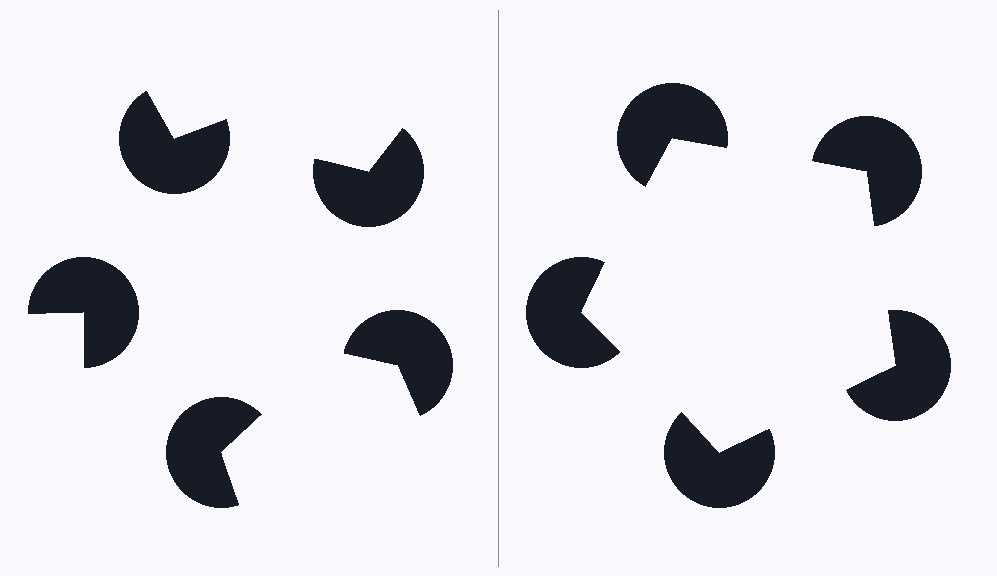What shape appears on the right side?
An illusory pentagon.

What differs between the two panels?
The pac-man discs are positioned identically on both sides; only the wedge orientations differ. On the right they align to a pentagon; on the left they are misaligned.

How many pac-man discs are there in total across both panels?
10 — 5 on each side.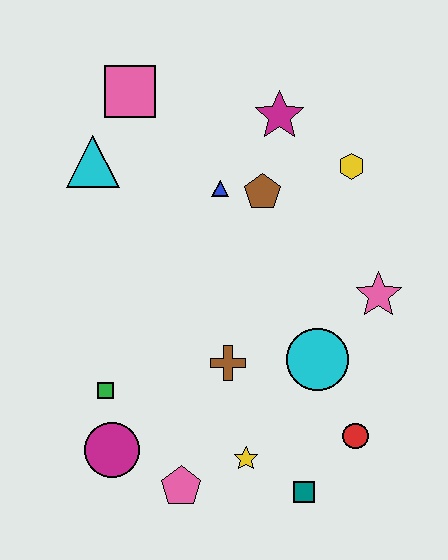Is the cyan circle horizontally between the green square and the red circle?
Yes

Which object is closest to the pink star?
The cyan circle is closest to the pink star.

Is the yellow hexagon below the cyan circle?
No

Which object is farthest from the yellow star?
The pink square is farthest from the yellow star.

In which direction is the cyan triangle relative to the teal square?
The cyan triangle is above the teal square.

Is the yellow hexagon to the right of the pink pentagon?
Yes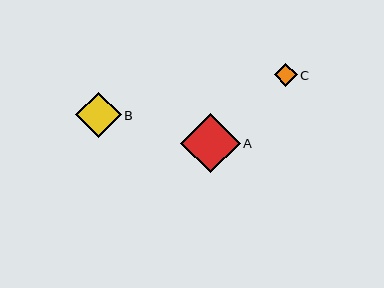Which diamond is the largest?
Diamond A is the largest with a size of approximately 59 pixels.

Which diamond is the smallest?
Diamond C is the smallest with a size of approximately 23 pixels.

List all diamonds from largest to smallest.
From largest to smallest: A, B, C.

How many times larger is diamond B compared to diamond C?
Diamond B is approximately 2.0 times the size of diamond C.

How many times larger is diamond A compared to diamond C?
Diamond A is approximately 2.6 times the size of diamond C.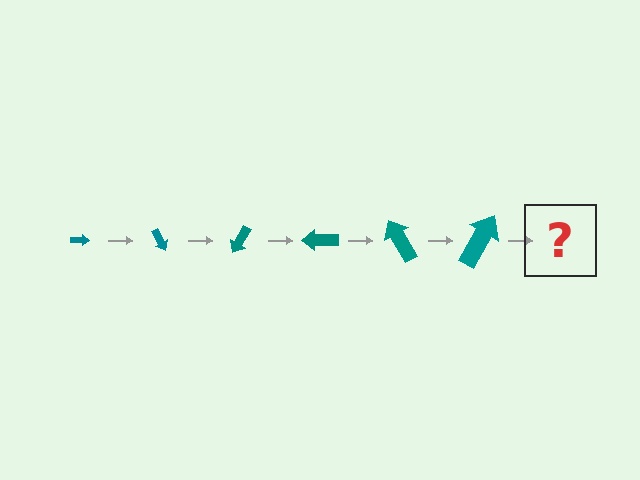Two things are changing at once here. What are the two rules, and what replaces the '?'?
The two rules are that the arrow grows larger each step and it rotates 60 degrees each step. The '?' should be an arrow, larger than the previous one and rotated 360 degrees from the start.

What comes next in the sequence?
The next element should be an arrow, larger than the previous one and rotated 360 degrees from the start.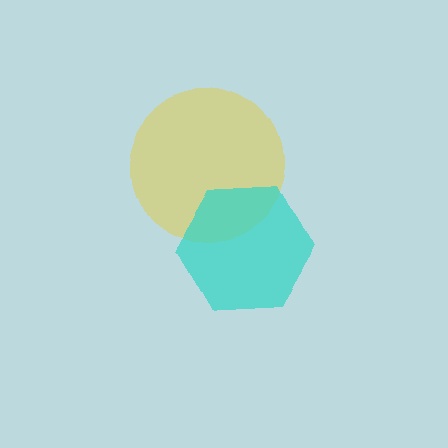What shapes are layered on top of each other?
The layered shapes are: a yellow circle, a cyan hexagon.